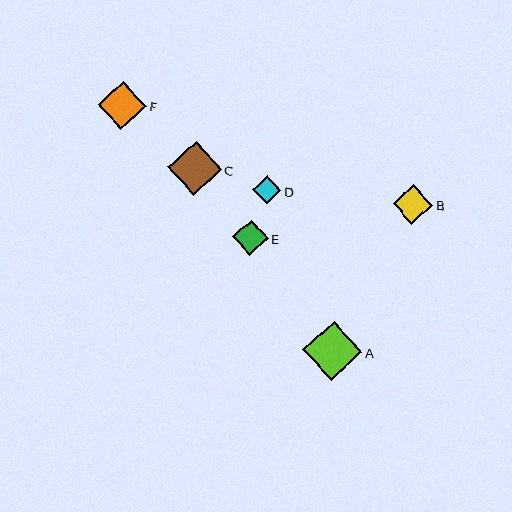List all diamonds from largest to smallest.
From largest to smallest: A, C, F, B, E, D.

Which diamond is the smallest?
Diamond D is the smallest with a size of approximately 28 pixels.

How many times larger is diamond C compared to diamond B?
Diamond C is approximately 1.3 times the size of diamond B.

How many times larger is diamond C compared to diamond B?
Diamond C is approximately 1.3 times the size of diamond B.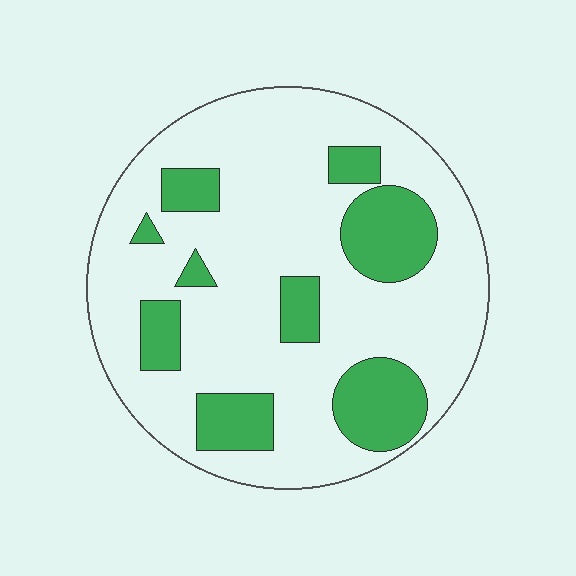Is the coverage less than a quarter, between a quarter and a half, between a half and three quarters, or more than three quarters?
Less than a quarter.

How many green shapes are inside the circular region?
9.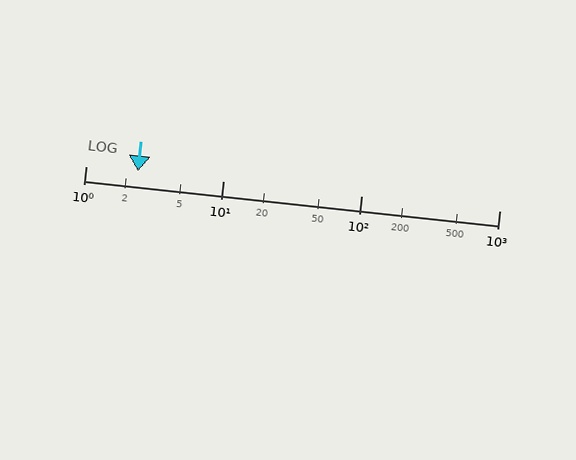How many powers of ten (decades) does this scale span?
The scale spans 3 decades, from 1 to 1000.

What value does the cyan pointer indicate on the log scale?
The pointer indicates approximately 2.4.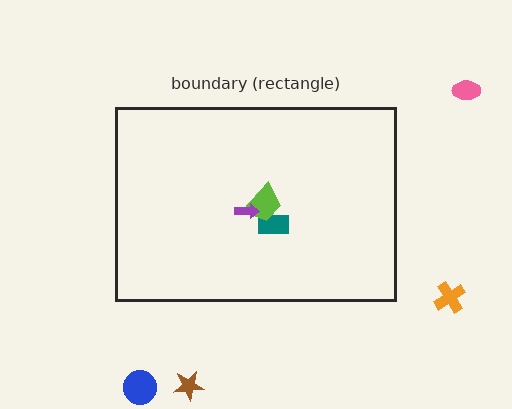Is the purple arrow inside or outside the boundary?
Inside.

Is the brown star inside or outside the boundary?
Outside.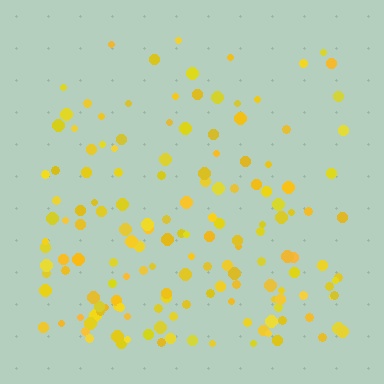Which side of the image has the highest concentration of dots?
The bottom.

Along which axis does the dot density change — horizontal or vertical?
Vertical.